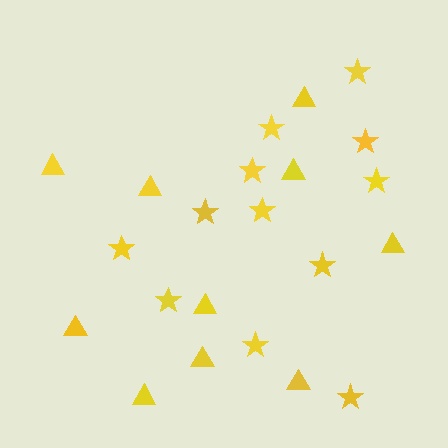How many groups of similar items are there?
There are 2 groups: one group of stars (12) and one group of triangles (10).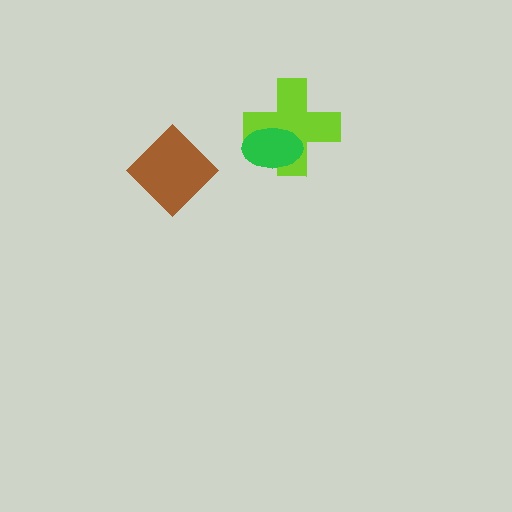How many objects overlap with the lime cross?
1 object overlaps with the lime cross.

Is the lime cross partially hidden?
Yes, it is partially covered by another shape.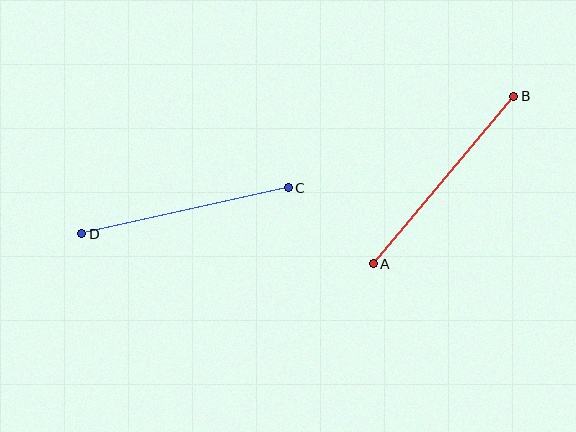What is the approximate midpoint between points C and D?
The midpoint is at approximately (185, 211) pixels.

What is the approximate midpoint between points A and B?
The midpoint is at approximately (444, 180) pixels.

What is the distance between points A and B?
The distance is approximately 218 pixels.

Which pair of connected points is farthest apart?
Points A and B are farthest apart.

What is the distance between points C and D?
The distance is approximately 211 pixels.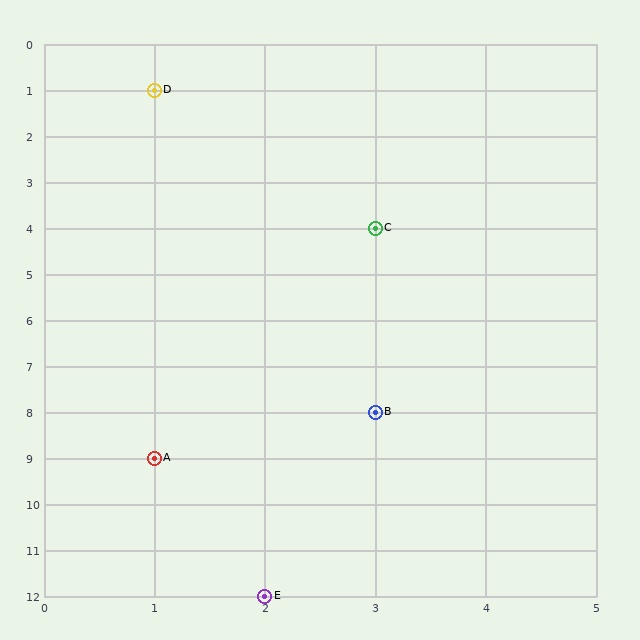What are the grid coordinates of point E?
Point E is at grid coordinates (2, 12).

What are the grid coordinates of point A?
Point A is at grid coordinates (1, 9).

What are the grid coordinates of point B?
Point B is at grid coordinates (3, 8).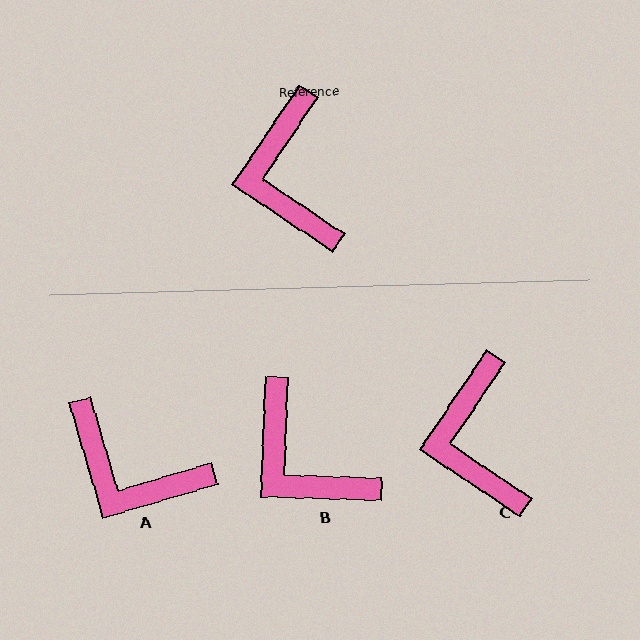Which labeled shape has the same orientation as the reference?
C.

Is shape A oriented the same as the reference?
No, it is off by about 50 degrees.